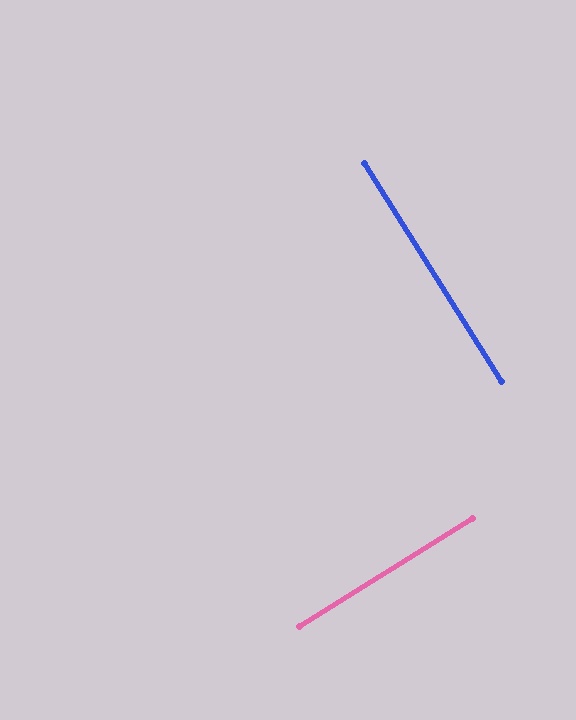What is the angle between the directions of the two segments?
Approximately 90 degrees.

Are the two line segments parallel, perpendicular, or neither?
Perpendicular — they meet at approximately 90°.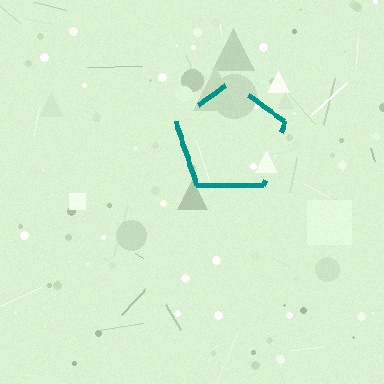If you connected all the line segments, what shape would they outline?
They would outline a pentagon.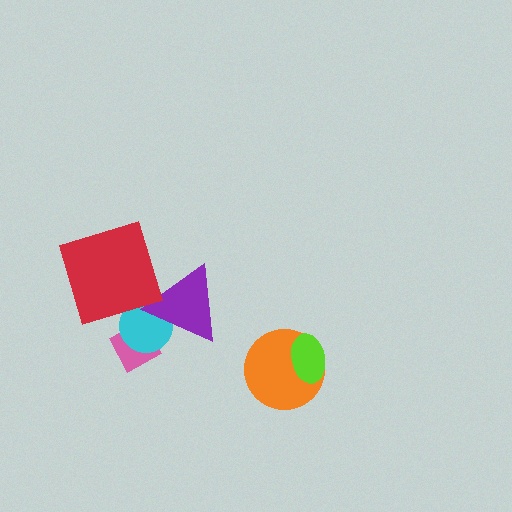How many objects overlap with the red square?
0 objects overlap with the red square.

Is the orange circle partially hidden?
Yes, it is partially covered by another shape.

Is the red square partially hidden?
No, no other shape covers it.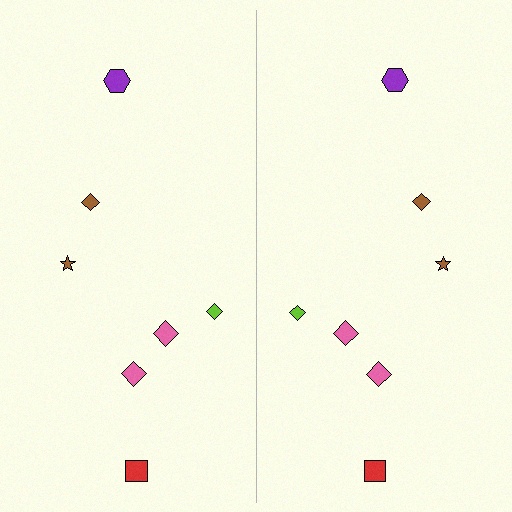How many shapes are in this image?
There are 14 shapes in this image.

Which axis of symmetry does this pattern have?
The pattern has a vertical axis of symmetry running through the center of the image.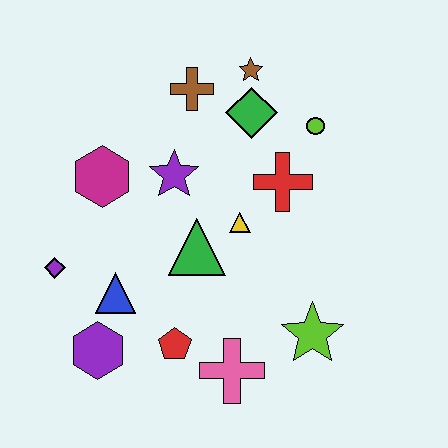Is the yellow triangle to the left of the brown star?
Yes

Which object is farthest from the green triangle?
The brown star is farthest from the green triangle.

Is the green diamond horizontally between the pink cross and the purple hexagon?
No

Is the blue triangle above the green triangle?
No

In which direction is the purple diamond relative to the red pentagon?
The purple diamond is to the left of the red pentagon.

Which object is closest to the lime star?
The pink cross is closest to the lime star.